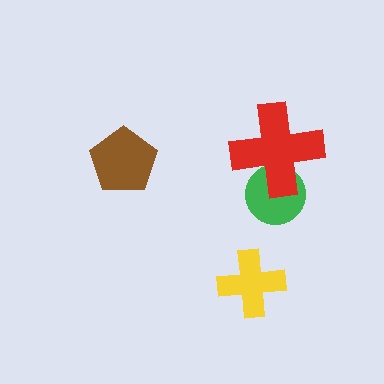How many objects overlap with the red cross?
1 object overlaps with the red cross.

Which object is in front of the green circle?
The red cross is in front of the green circle.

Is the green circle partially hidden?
Yes, it is partially covered by another shape.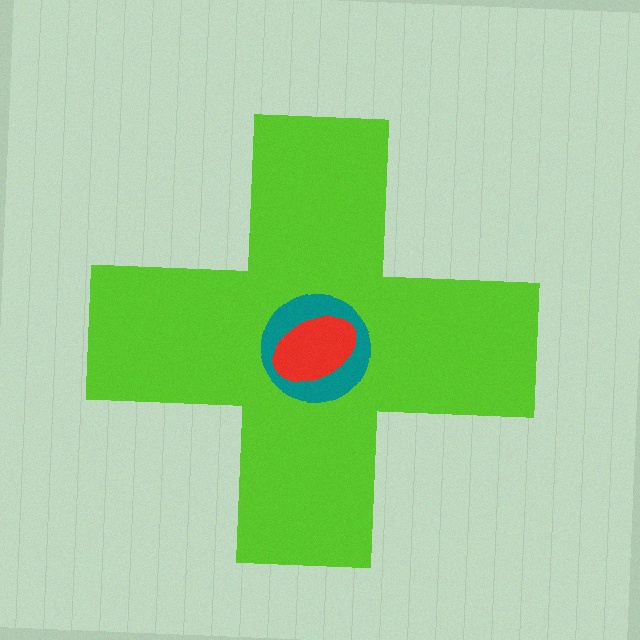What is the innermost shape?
The red ellipse.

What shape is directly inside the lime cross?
The teal circle.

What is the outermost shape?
The lime cross.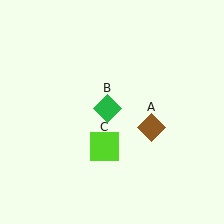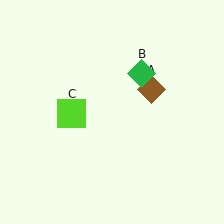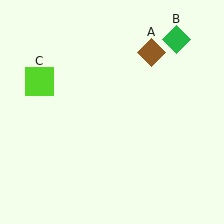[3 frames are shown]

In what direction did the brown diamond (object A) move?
The brown diamond (object A) moved up.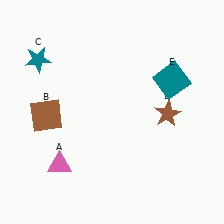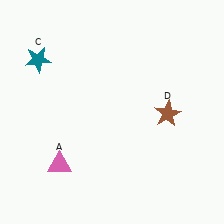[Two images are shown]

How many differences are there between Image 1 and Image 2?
There are 2 differences between the two images.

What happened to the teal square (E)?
The teal square (E) was removed in Image 2. It was in the top-right area of Image 1.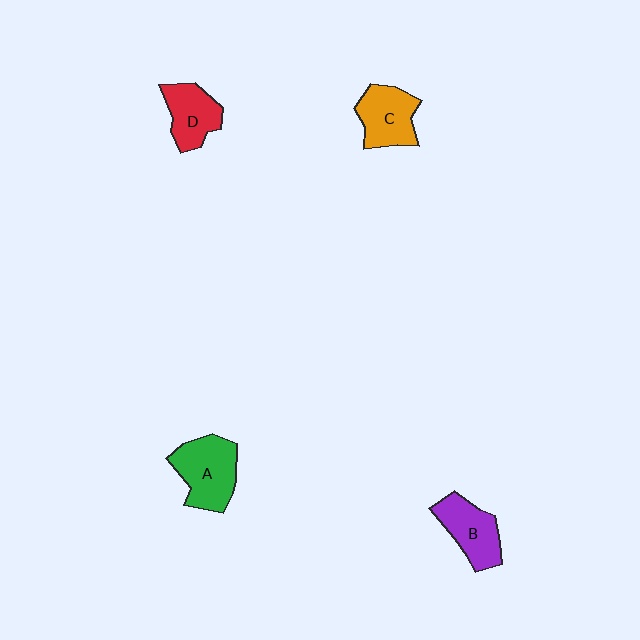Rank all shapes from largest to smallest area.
From largest to smallest: A (green), B (purple), C (orange), D (red).